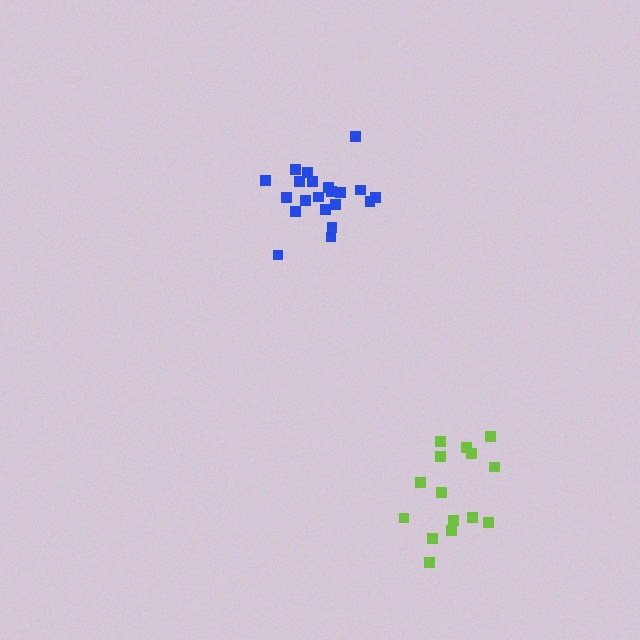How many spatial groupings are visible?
There are 2 spatial groupings.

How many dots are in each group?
Group 1: 15 dots, Group 2: 21 dots (36 total).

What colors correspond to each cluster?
The clusters are colored: lime, blue.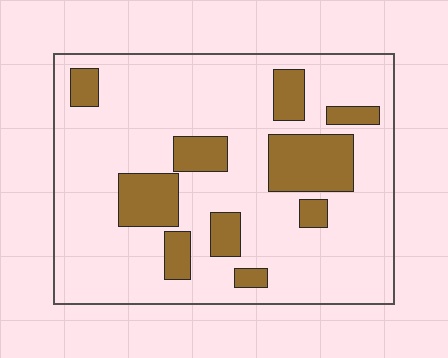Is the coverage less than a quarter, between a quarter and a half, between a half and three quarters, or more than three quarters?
Less than a quarter.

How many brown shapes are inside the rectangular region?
10.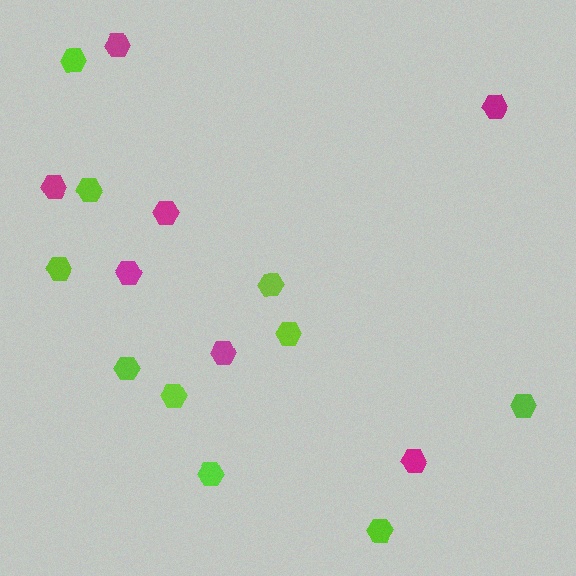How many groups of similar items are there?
There are 2 groups: one group of magenta hexagons (7) and one group of lime hexagons (10).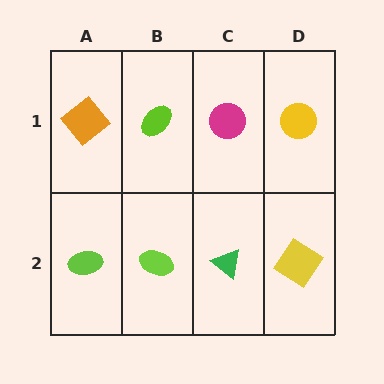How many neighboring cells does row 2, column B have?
3.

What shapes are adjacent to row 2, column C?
A magenta circle (row 1, column C), a lime ellipse (row 2, column B), a yellow diamond (row 2, column D).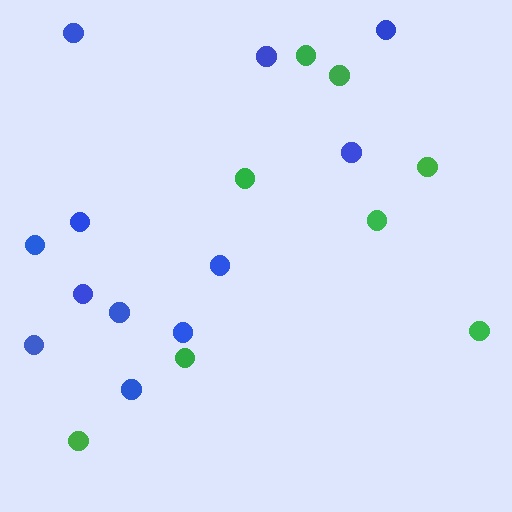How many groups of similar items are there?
There are 2 groups: one group of blue circles (12) and one group of green circles (8).